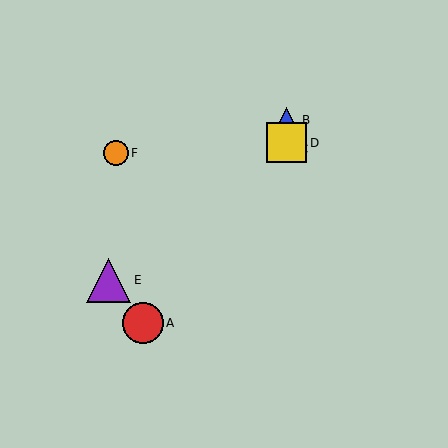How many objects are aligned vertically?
3 objects (B, C, D) are aligned vertically.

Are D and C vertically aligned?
Yes, both are at x≈287.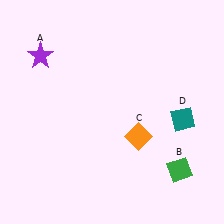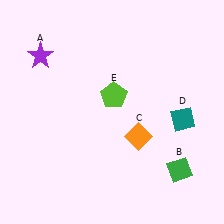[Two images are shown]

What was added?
A lime pentagon (E) was added in Image 2.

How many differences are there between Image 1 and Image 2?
There is 1 difference between the two images.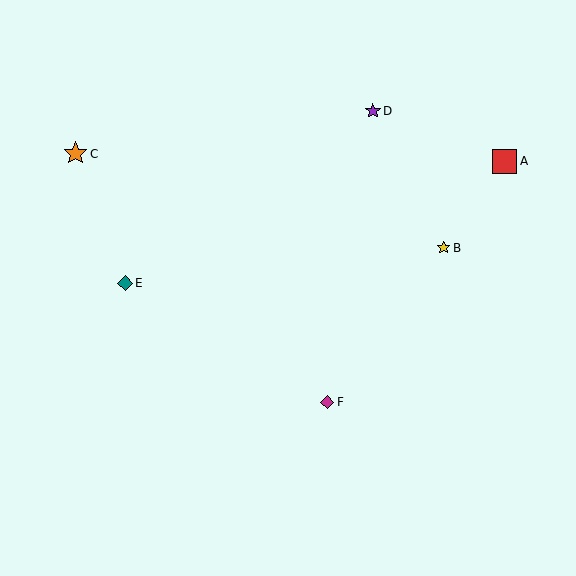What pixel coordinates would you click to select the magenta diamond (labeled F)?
Click at (327, 402) to select the magenta diamond F.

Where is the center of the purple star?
The center of the purple star is at (373, 111).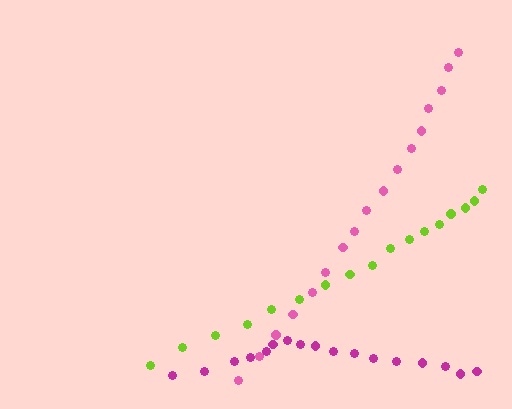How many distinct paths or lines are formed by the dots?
There are 3 distinct paths.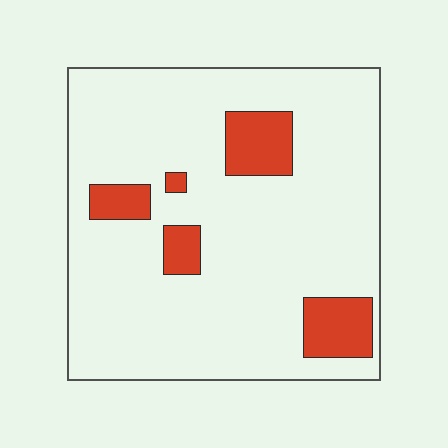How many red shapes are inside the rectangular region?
5.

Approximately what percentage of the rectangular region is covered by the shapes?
Approximately 15%.